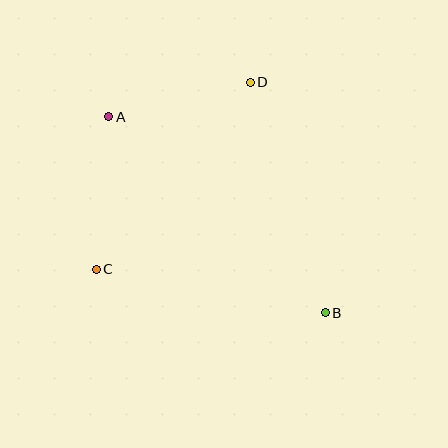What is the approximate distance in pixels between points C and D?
The distance between C and D is approximately 242 pixels.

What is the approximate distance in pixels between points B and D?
The distance between B and D is approximately 242 pixels.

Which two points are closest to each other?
Points A and D are closest to each other.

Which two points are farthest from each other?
Points A and B are farthest from each other.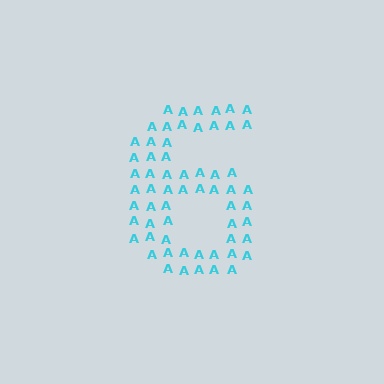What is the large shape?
The large shape is the digit 6.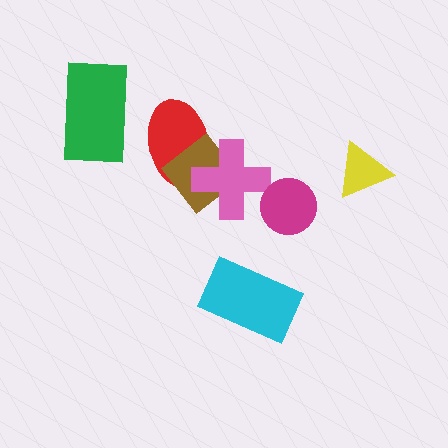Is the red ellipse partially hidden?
Yes, it is partially covered by another shape.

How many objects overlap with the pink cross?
2 objects overlap with the pink cross.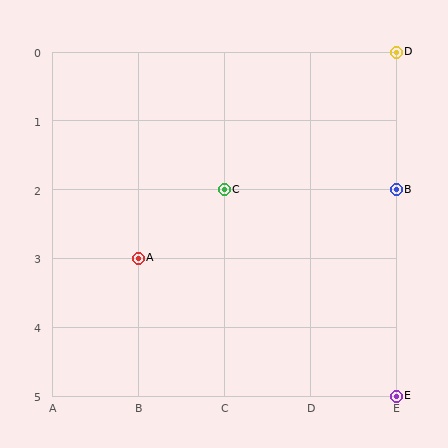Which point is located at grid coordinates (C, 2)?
Point C is at (C, 2).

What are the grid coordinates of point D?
Point D is at grid coordinates (E, 0).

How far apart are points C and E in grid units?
Points C and E are 2 columns and 3 rows apart (about 3.6 grid units diagonally).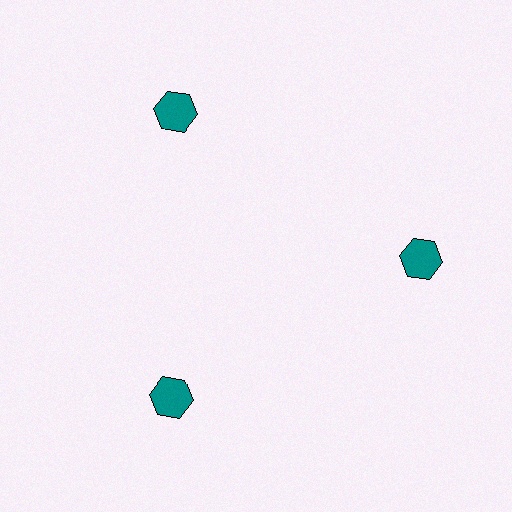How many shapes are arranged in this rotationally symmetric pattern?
There are 3 shapes, arranged in 3 groups of 1.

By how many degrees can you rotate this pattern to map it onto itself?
The pattern maps onto itself every 120 degrees of rotation.